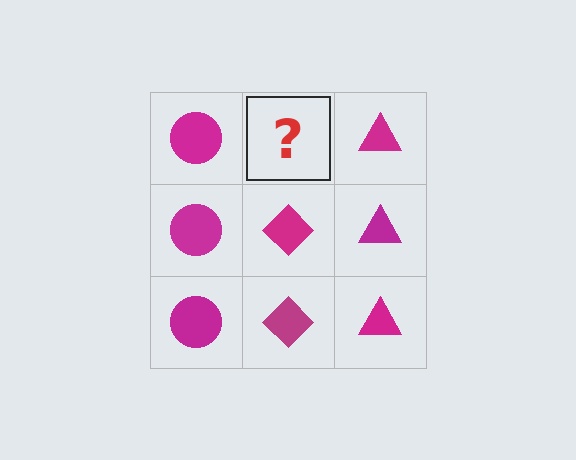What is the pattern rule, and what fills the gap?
The rule is that each column has a consistent shape. The gap should be filled with a magenta diamond.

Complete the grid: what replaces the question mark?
The question mark should be replaced with a magenta diamond.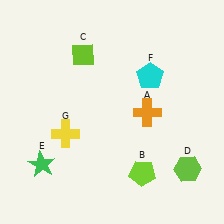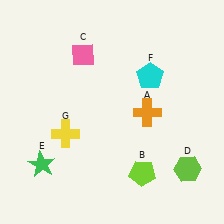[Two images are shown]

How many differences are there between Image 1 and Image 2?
There is 1 difference between the two images.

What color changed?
The diamond (C) changed from lime in Image 1 to pink in Image 2.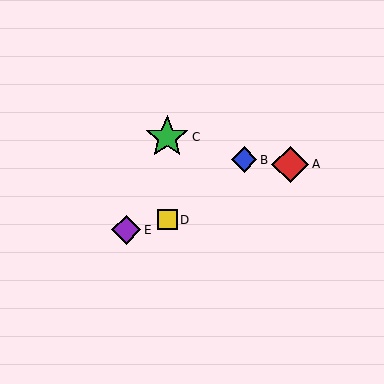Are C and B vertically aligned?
No, C is at x≈167 and B is at x≈244.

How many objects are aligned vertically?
2 objects (C, D) are aligned vertically.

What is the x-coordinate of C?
Object C is at x≈167.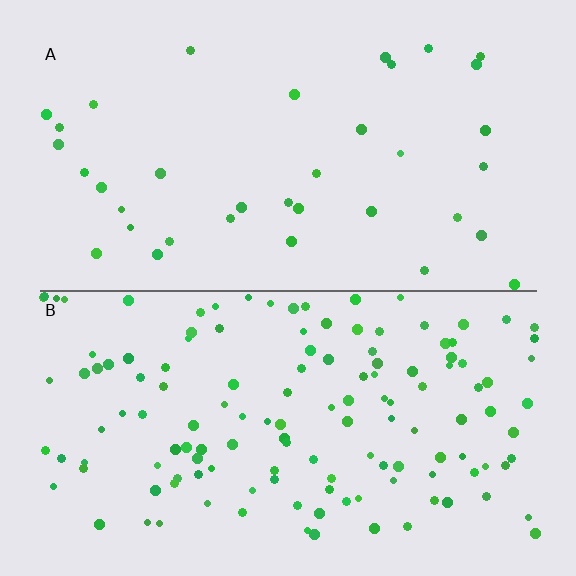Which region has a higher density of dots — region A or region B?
B (the bottom).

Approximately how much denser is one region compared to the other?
Approximately 3.8× — region B over region A.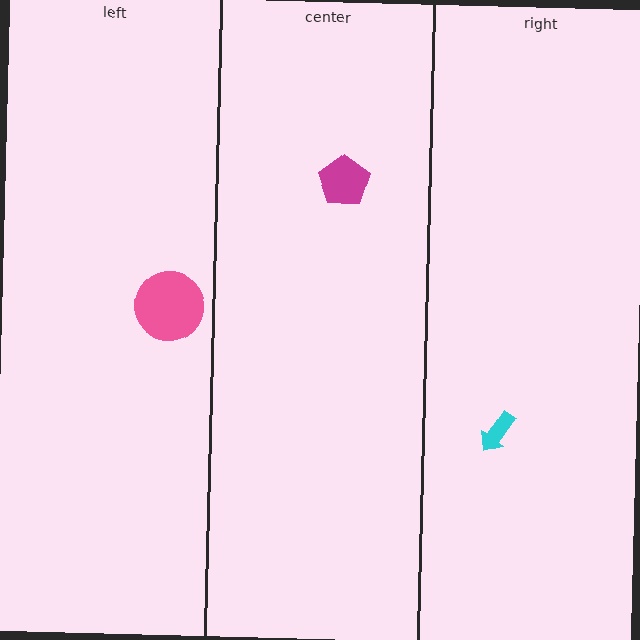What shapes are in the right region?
The cyan arrow.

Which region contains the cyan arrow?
The right region.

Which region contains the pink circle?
The left region.